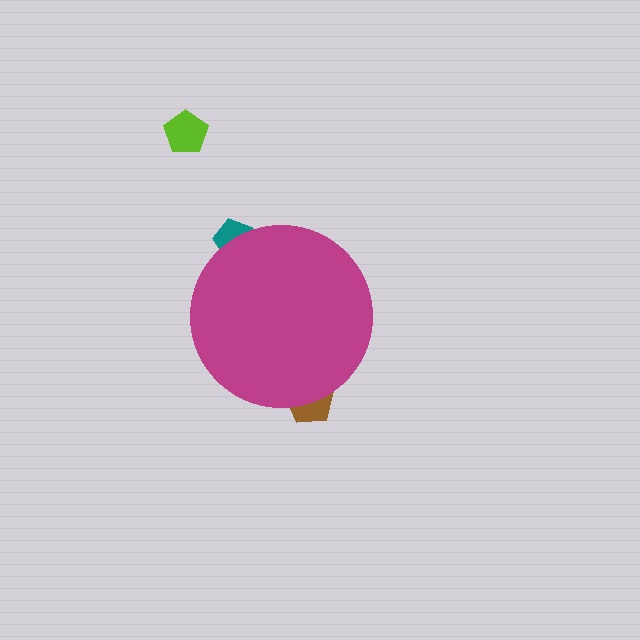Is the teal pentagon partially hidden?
Yes, the teal pentagon is partially hidden behind the magenta circle.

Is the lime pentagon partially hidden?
No, the lime pentagon is fully visible.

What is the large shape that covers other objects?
A magenta circle.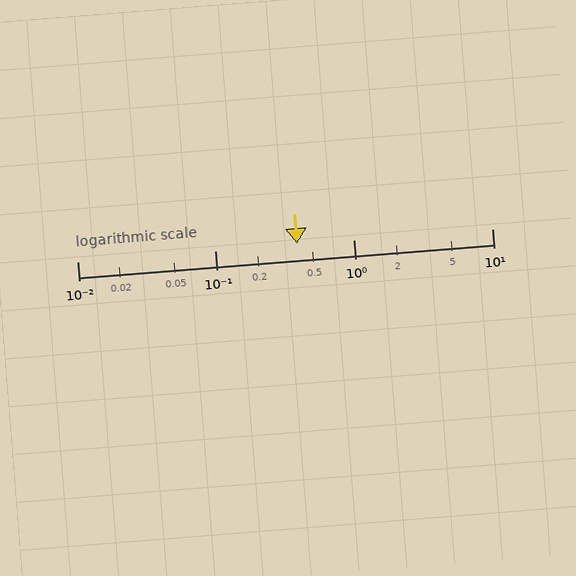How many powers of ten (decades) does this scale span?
The scale spans 3 decades, from 0.01 to 10.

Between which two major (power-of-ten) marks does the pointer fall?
The pointer is between 0.1 and 1.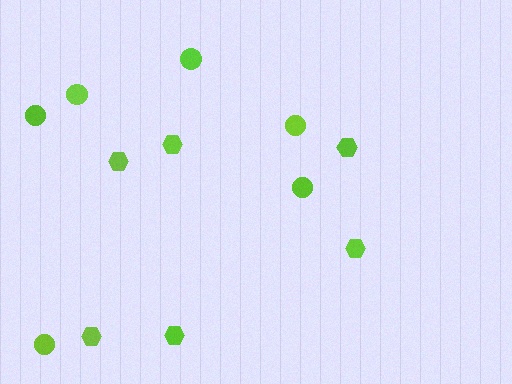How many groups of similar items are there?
There are 2 groups: one group of circles (6) and one group of hexagons (6).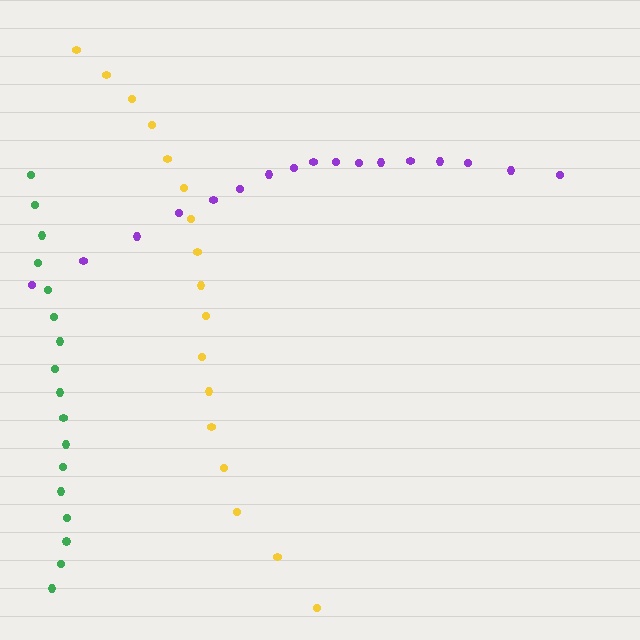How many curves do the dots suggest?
There are 3 distinct paths.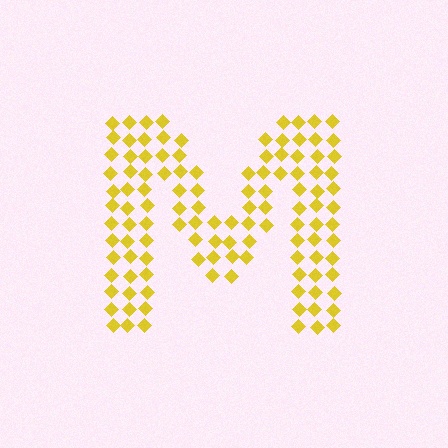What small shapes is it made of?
It is made of small diamonds.